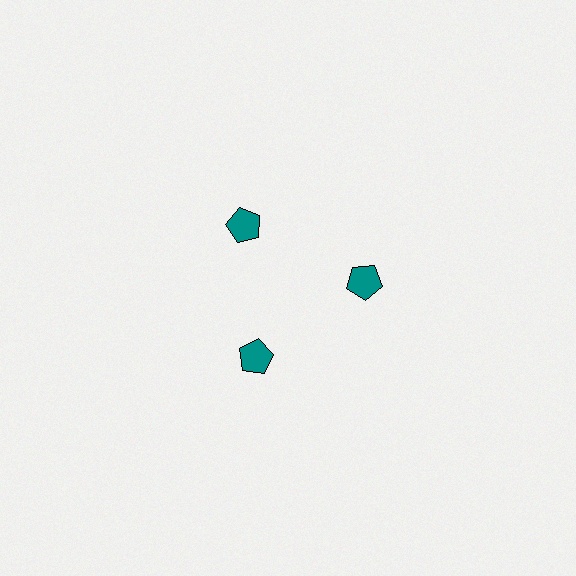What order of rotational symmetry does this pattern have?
This pattern has 3-fold rotational symmetry.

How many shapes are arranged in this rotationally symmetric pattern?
There are 3 shapes, arranged in 3 groups of 1.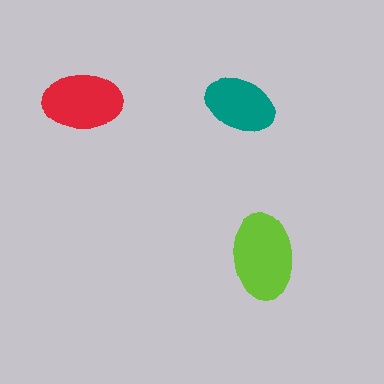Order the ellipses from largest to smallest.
the lime one, the red one, the teal one.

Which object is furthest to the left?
The red ellipse is leftmost.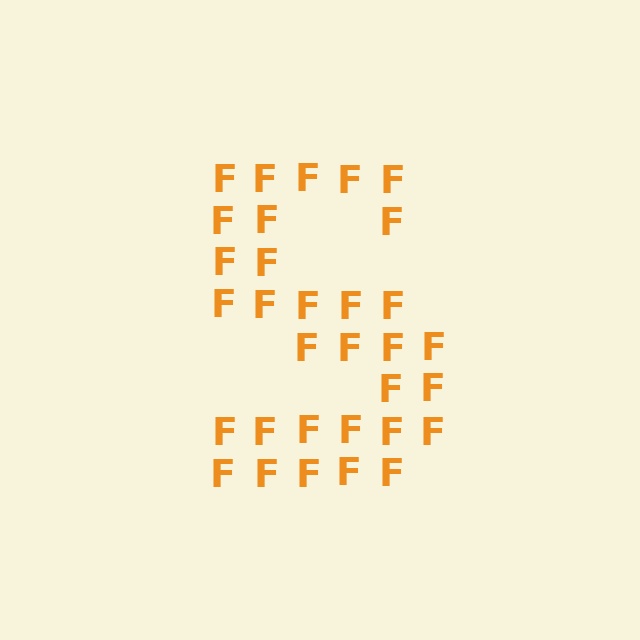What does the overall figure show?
The overall figure shows the letter S.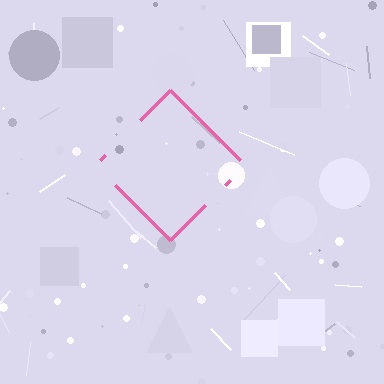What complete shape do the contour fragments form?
The contour fragments form a diamond.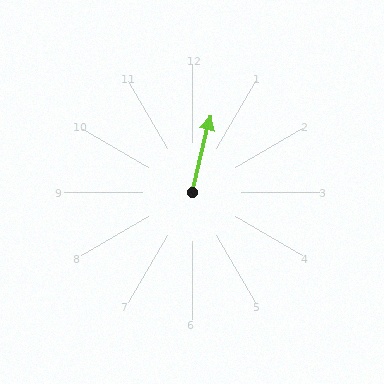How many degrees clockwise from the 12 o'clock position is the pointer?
Approximately 14 degrees.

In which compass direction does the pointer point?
North.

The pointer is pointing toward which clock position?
Roughly 12 o'clock.